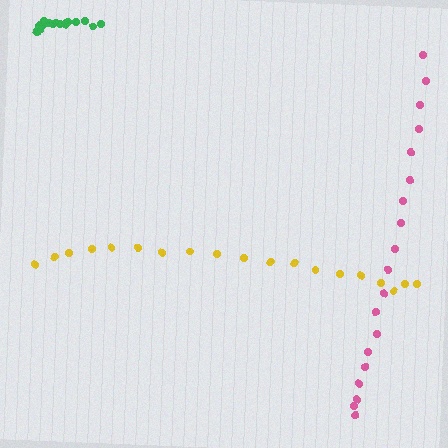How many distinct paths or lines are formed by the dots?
There are 3 distinct paths.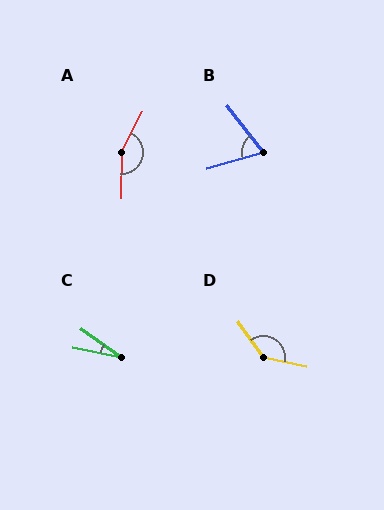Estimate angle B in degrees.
Approximately 68 degrees.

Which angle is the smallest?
C, at approximately 24 degrees.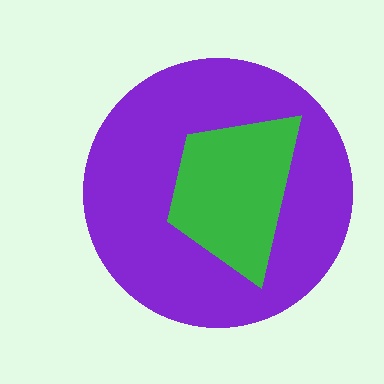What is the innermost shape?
The green trapezoid.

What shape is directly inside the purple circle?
The green trapezoid.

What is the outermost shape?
The purple circle.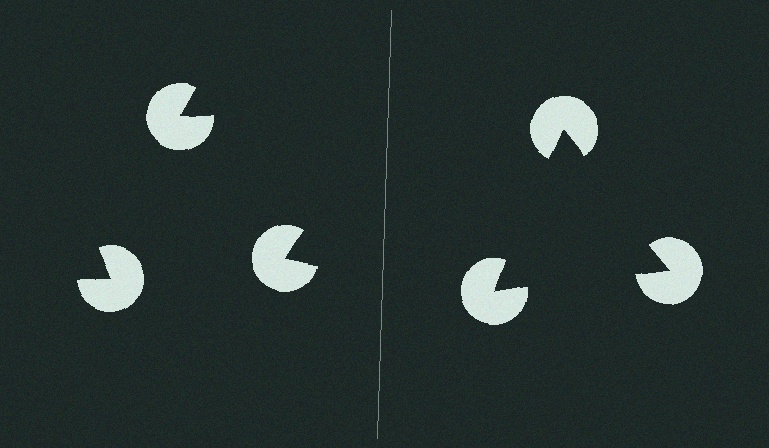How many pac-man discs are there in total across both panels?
6 — 3 on each side.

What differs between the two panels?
The pac-man discs are positioned identically on both sides; only the wedge orientations differ. On the right they align to a triangle; on the left they are misaligned.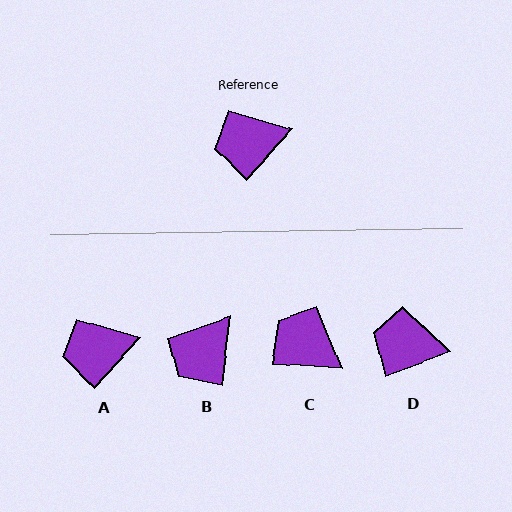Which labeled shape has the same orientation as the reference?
A.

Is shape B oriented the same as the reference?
No, it is off by about 35 degrees.